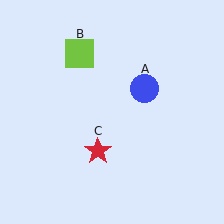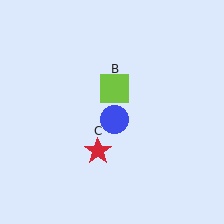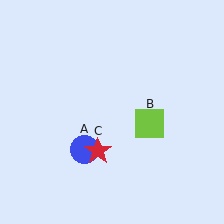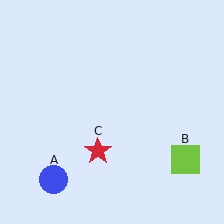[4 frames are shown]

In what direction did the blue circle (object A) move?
The blue circle (object A) moved down and to the left.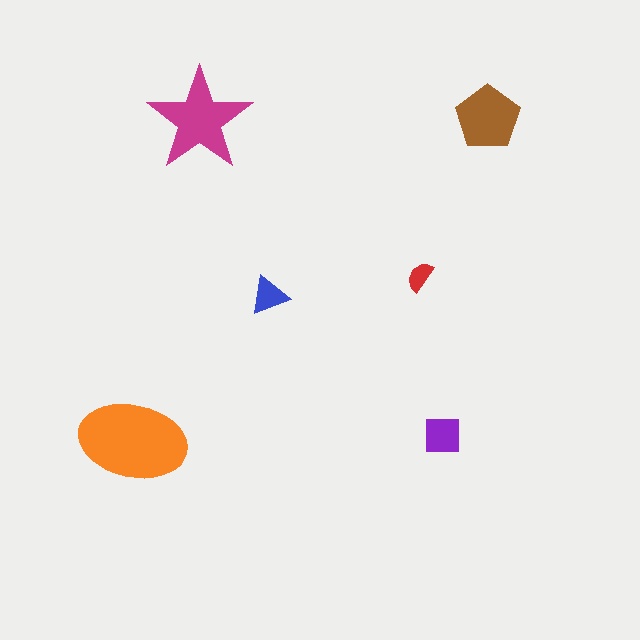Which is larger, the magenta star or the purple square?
The magenta star.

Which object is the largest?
The orange ellipse.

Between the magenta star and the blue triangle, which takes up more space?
The magenta star.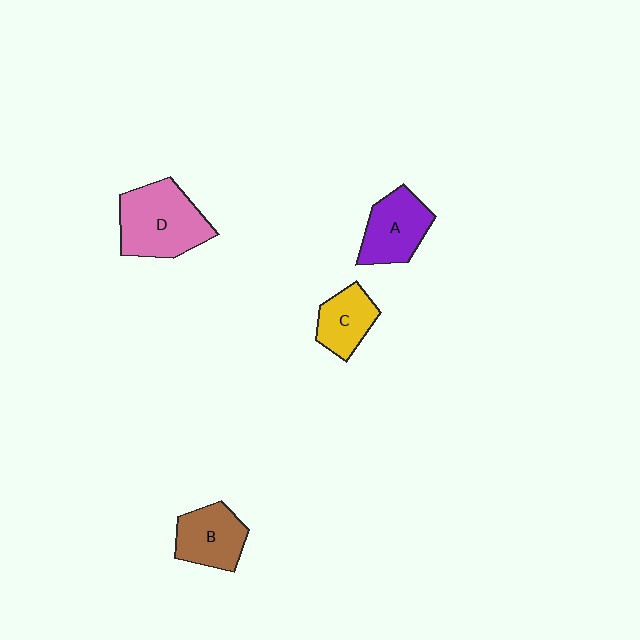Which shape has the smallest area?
Shape C (yellow).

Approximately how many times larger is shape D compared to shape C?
Approximately 1.8 times.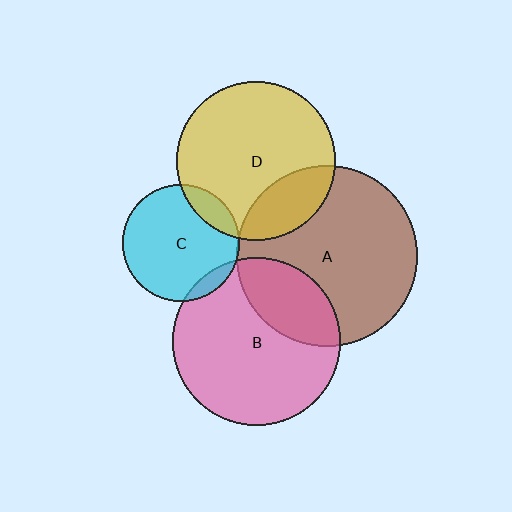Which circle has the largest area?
Circle A (brown).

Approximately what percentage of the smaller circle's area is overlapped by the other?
Approximately 15%.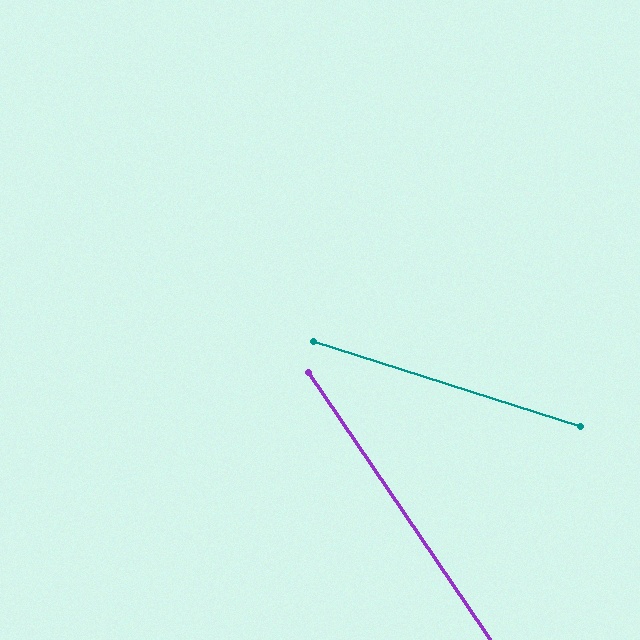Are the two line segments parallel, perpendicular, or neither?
Neither parallel nor perpendicular — they differ by about 38°.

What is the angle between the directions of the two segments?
Approximately 38 degrees.